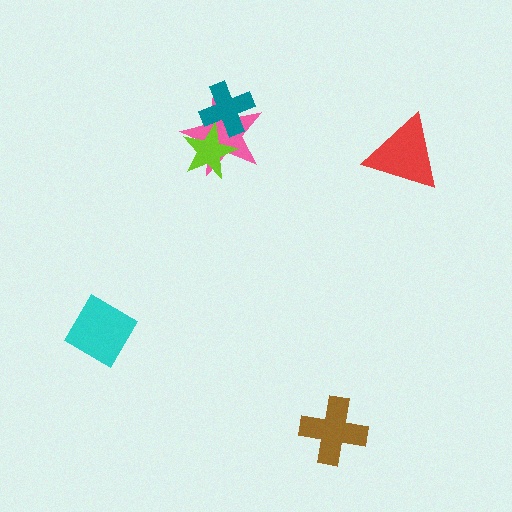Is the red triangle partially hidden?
No, no other shape covers it.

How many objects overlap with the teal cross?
2 objects overlap with the teal cross.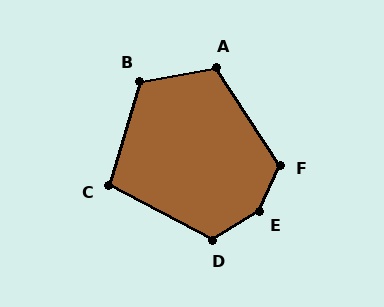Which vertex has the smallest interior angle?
C, at approximately 101 degrees.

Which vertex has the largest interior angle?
E, at approximately 146 degrees.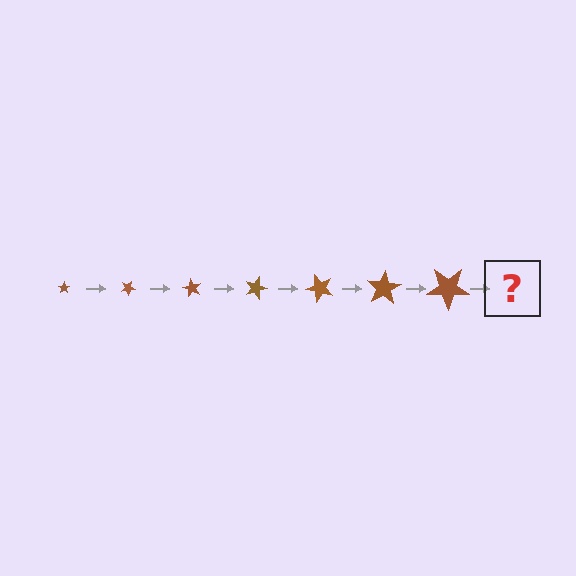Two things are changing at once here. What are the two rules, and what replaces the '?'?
The two rules are that the star grows larger each step and it rotates 30 degrees each step. The '?' should be a star, larger than the previous one and rotated 210 degrees from the start.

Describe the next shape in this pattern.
It should be a star, larger than the previous one and rotated 210 degrees from the start.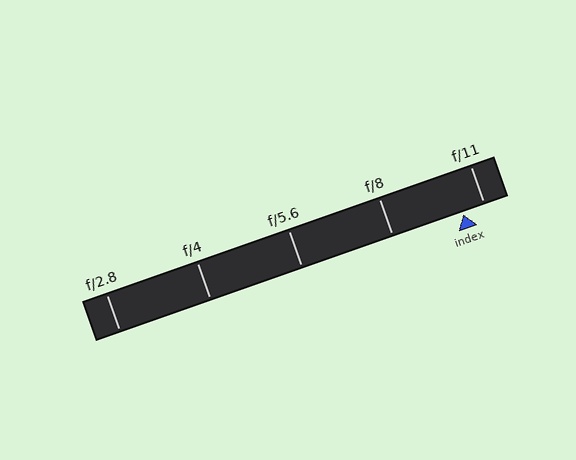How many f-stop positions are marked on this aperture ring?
There are 5 f-stop positions marked.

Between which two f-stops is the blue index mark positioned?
The index mark is between f/8 and f/11.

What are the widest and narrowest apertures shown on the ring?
The widest aperture shown is f/2.8 and the narrowest is f/11.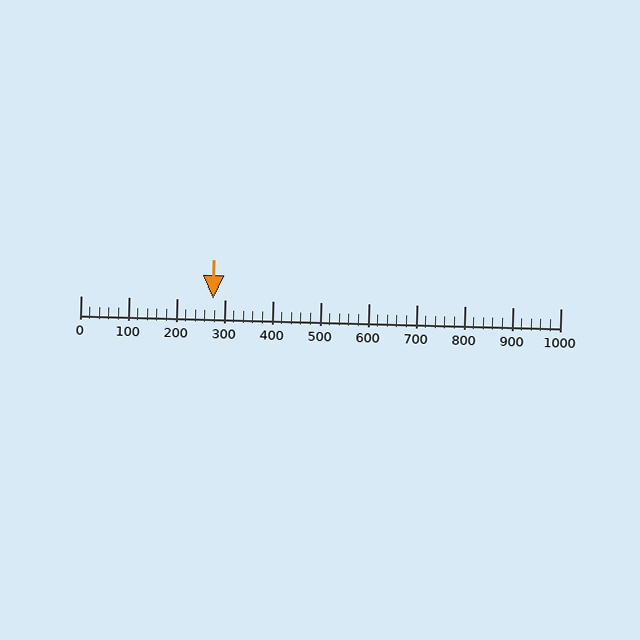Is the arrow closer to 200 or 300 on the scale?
The arrow is closer to 300.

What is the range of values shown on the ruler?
The ruler shows values from 0 to 1000.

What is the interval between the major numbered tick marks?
The major tick marks are spaced 100 units apart.